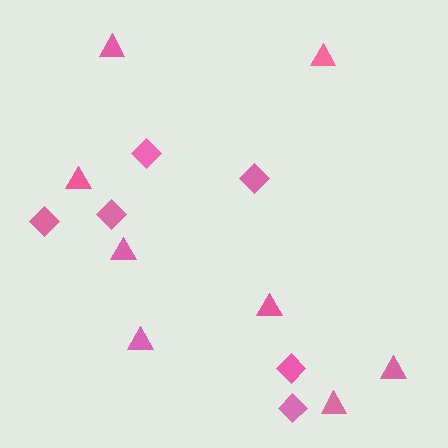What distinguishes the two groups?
There are 2 groups: one group of triangles (8) and one group of diamonds (6).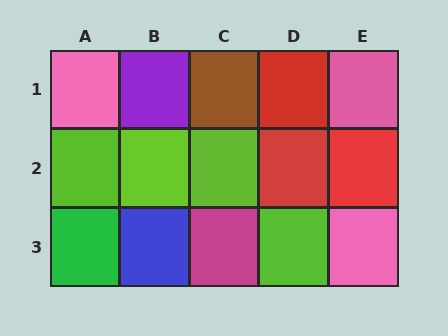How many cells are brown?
1 cell is brown.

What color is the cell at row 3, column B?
Blue.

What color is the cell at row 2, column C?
Lime.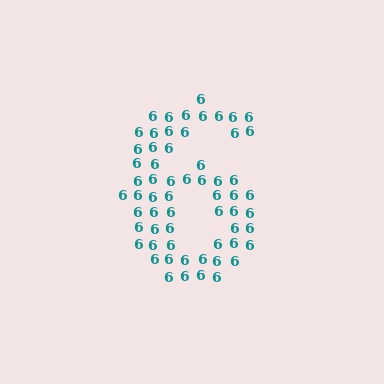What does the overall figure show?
The overall figure shows the digit 6.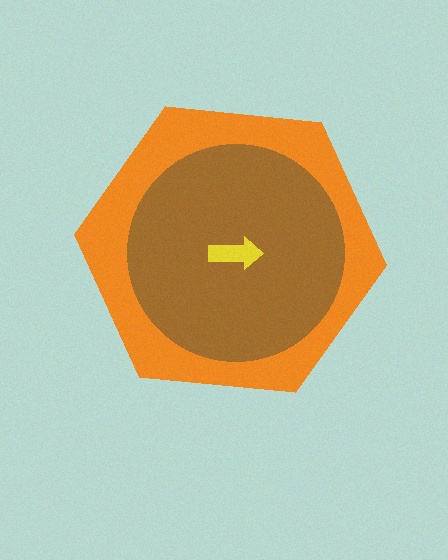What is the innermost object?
The yellow arrow.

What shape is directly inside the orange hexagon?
The brown circle.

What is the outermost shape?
The orange hexagon.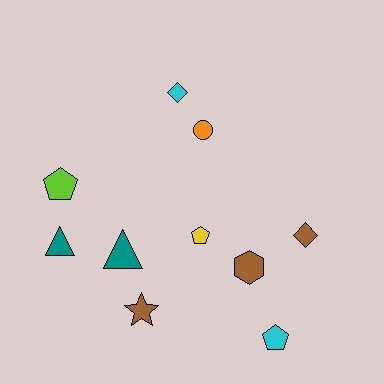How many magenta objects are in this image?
There are no magenta objects.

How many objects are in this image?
There are 10 objects.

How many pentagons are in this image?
There are 3 pentagons.